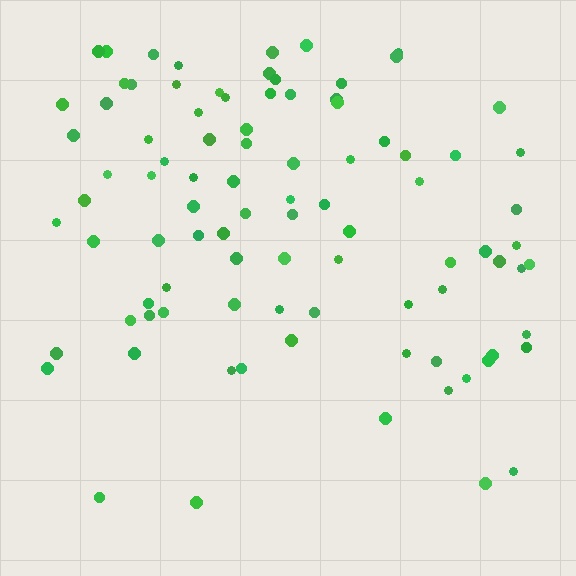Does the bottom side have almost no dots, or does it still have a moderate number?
Still a moderate number, just noticeably fewer than the top.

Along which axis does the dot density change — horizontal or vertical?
Vertical.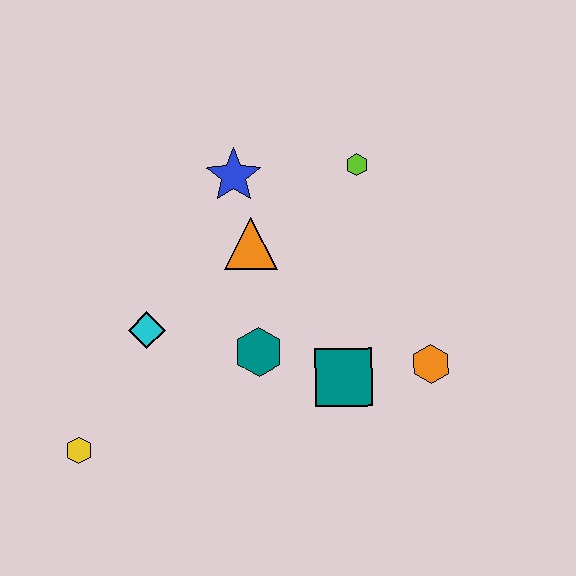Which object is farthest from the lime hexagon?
The yellow hexagon is farthest from the lime hexagon.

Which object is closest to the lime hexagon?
The blue star is closest to the lime hexagon.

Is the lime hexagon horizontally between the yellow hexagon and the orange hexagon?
Yes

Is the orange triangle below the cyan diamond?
No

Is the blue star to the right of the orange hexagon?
No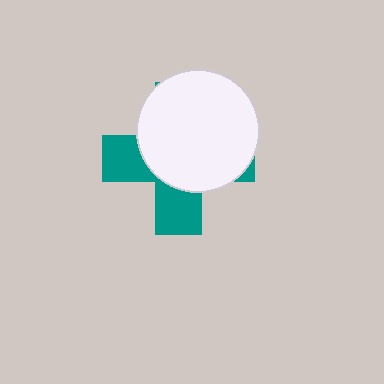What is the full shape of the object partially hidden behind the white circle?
The partially hidden object is a teal cross.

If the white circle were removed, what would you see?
You would see the complete teal cross.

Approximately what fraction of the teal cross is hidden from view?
Roughly 64% of the teal cross is hidden behind the white circle.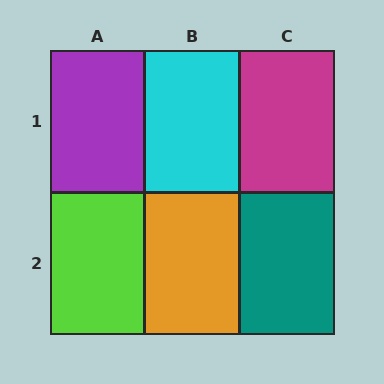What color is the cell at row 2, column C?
Teal.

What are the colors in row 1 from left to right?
Purple, cyan, magenta.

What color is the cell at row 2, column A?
Lime.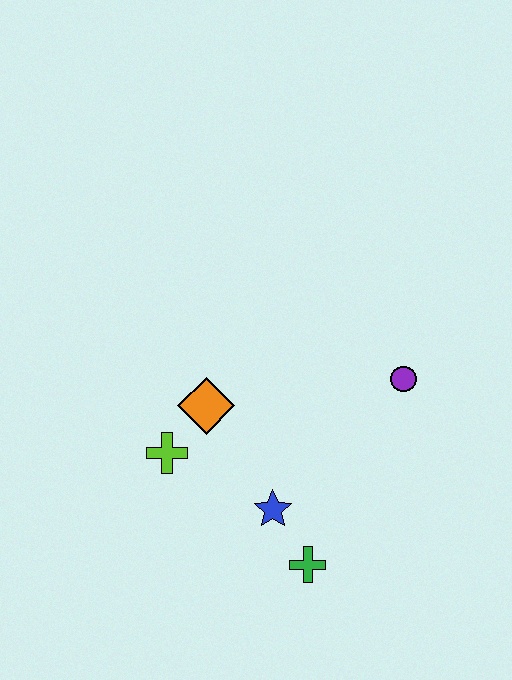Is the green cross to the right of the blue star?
Yes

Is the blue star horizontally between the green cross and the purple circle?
No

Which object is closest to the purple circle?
The blue star is closest to the purple circle.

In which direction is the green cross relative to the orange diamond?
The green cross is below the orange diamond.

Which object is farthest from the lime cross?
The purple circle is farthest from the lime cross.